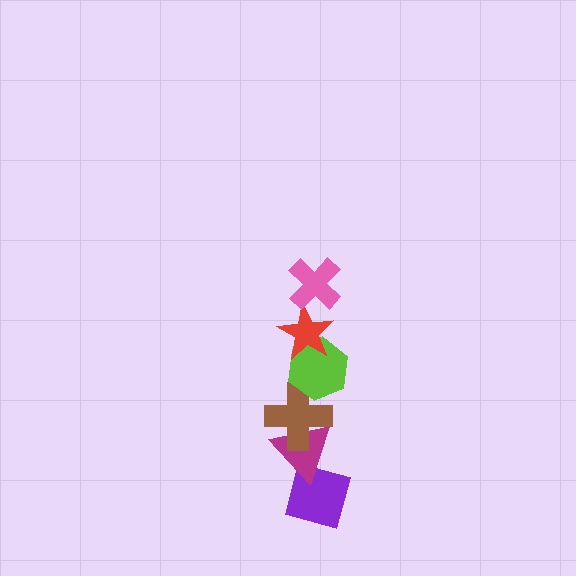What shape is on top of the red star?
The pink cross is on top of the red star.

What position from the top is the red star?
The red star is 2nd from the top.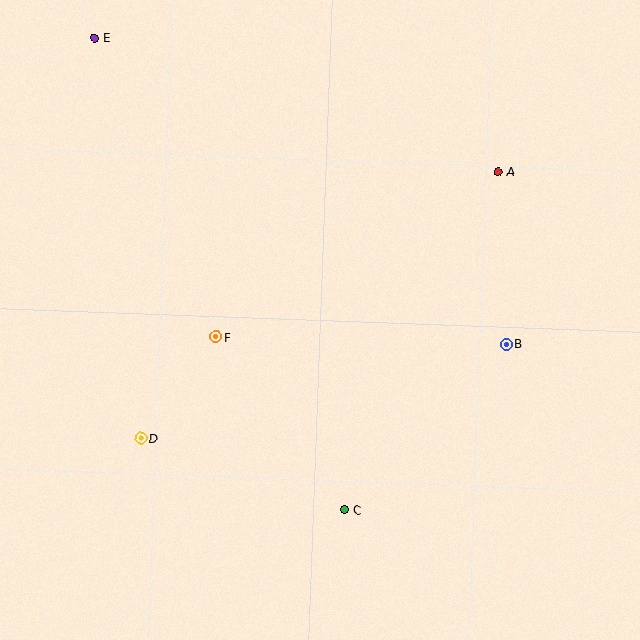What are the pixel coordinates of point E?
Point E is at (95, 38).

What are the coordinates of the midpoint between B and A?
The midpoint between B and A is at (502, 258).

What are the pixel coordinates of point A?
Point A is at (498, 172).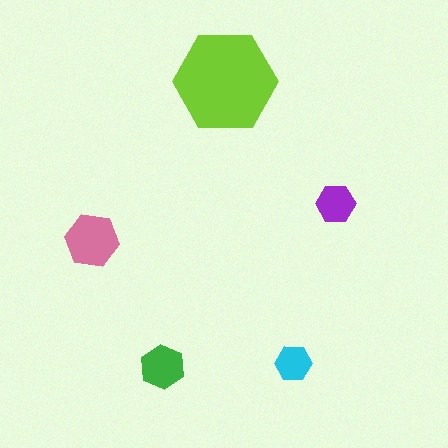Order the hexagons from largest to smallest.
the lime one, the pink one, the green one, the purple one, the cyan one.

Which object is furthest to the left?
The pink hexagon is leftmost.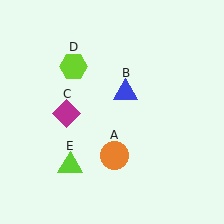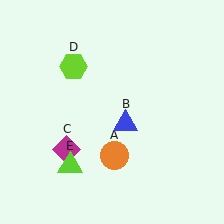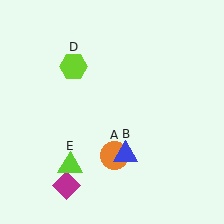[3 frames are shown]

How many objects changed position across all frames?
2 objects changed position: blue triangle (object B), magenta diamond (object C).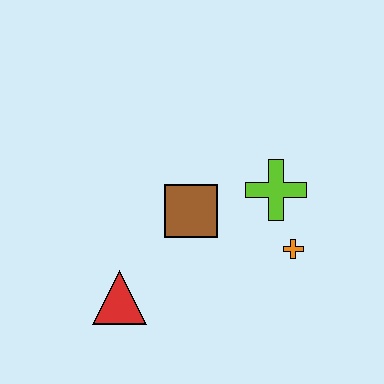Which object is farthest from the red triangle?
The lime cross is farthest from the red triangle.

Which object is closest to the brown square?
The lime cross is closest to the brown square.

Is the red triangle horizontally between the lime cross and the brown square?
No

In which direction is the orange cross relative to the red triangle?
The orange cross is to the right of the red triangle.